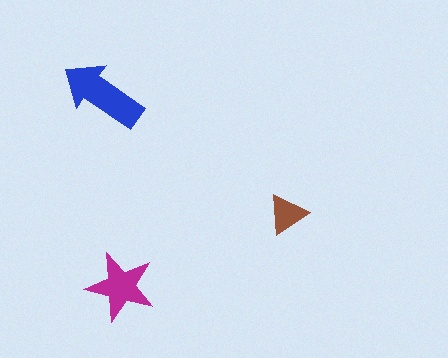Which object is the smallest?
The brown triangle.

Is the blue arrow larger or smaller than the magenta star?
Larger.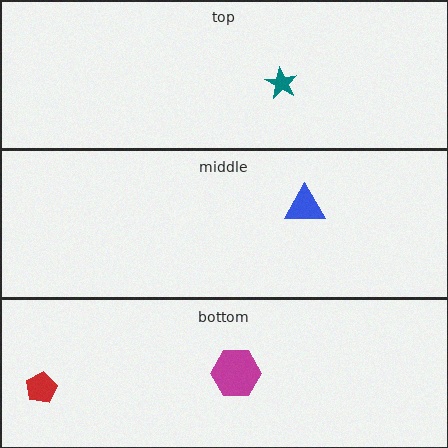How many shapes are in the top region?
1.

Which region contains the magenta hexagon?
The bottom region.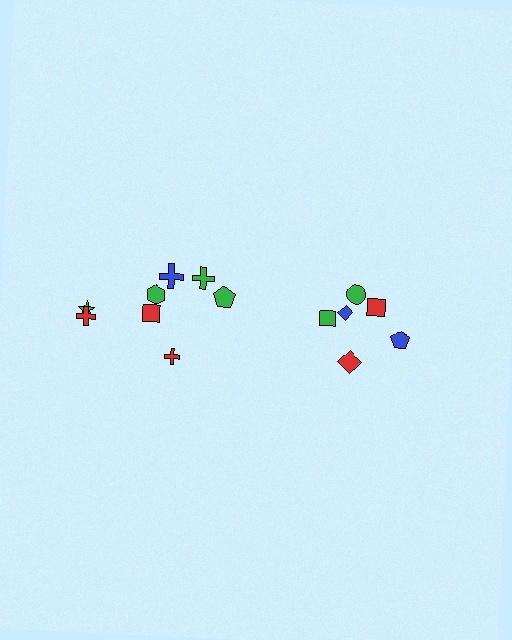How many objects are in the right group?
There are 6 objects.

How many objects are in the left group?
There are 8 objects.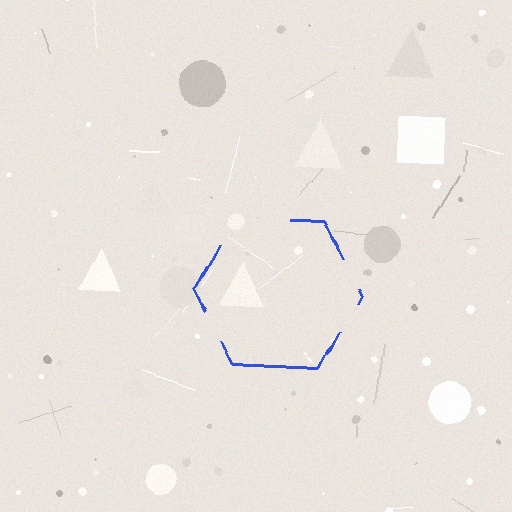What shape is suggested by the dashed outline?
The dashed outline suggests a hexagon.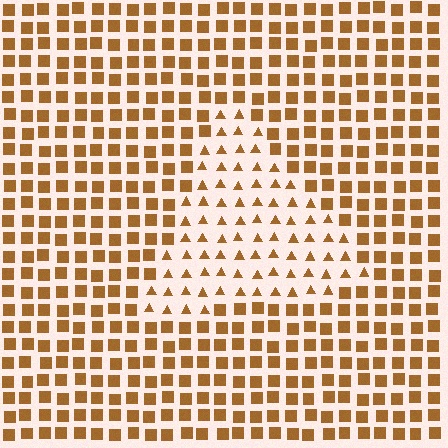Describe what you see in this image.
The image is filled with small brown elements arranged in a uniform grid. A triangle-shaped region contains triangles, while the surrounding area contains squares. The boundary is defined purely by the change in element shape.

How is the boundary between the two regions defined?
The boundary is defined by a change in element shape: triangles inside vs. squares outside. All elements share the same color and spacing.